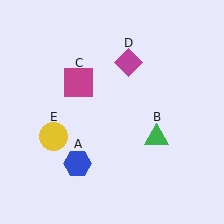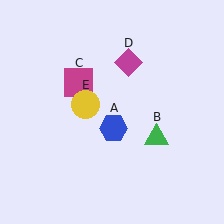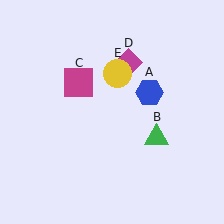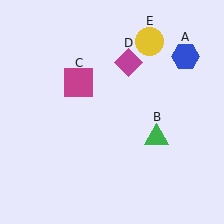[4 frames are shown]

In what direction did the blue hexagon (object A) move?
The blue hexagon (object A) moved up and to the right.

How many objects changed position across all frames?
2 objects changed position: blue hexagon (object A), yellow circle (object E).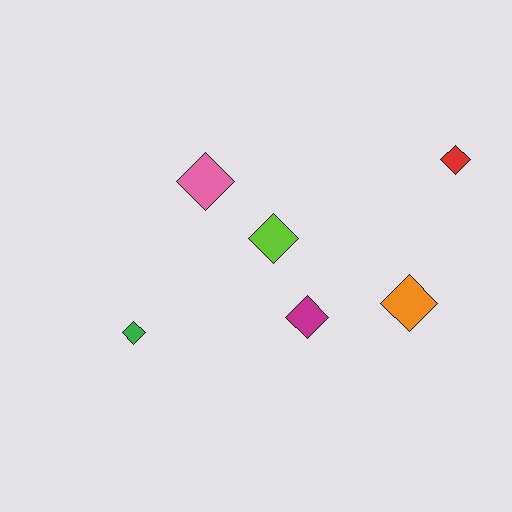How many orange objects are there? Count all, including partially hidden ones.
There is 1 orange object.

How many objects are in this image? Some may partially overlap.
There are 6 objects.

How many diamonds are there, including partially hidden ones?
There are 6 diamonds.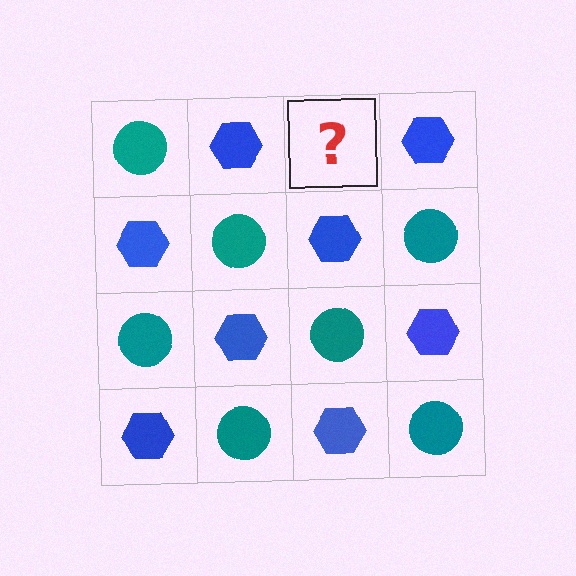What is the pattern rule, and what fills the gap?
The rule is that it alternates teal circle and blue hexagon in a checkerboard pattern. The gap should be filled with a teal circle.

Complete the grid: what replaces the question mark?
The question mark should be replaced with a teal circle.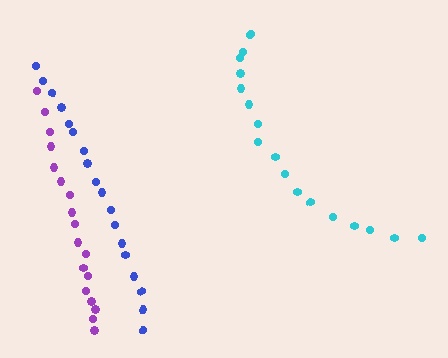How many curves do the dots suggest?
There are 3 distinct paths.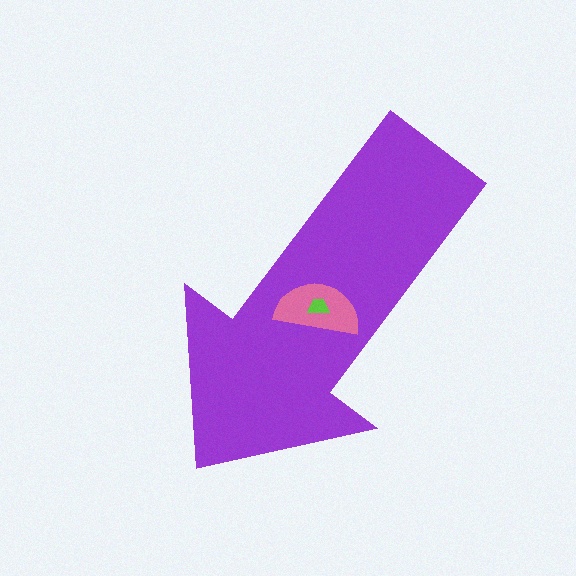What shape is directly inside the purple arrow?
The pink semicircle.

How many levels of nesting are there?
3.